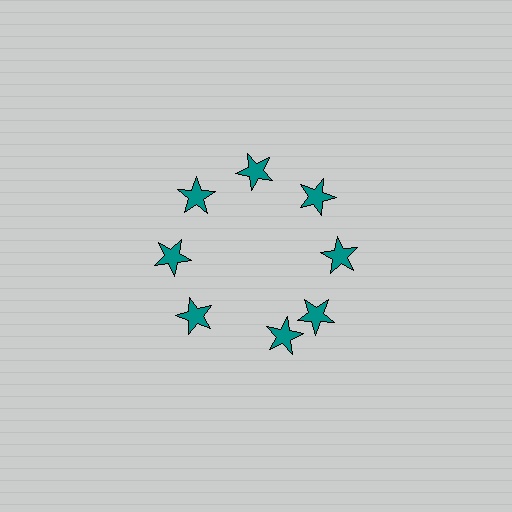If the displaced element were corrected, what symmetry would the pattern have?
It would have 8-fold rotational symmetry — the pattern would map onto itself every 45 degrees.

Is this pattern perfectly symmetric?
No. The 8 teal stars are arranged in a ring, but one element near the 6 o'clock position is rotated out of alignment along the ring, breaking the 8-fold rotational symmetry.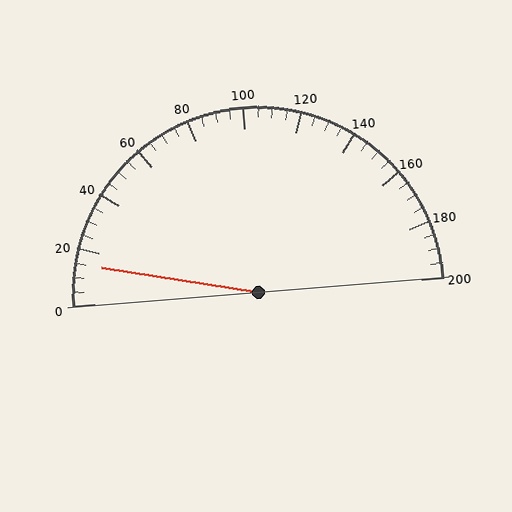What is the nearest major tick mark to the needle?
The nearest major tick mark is 20.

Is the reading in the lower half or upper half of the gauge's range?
The reading is in the lower half of the range (0 to 200).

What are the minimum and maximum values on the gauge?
The gauge ranges from 0 to 200.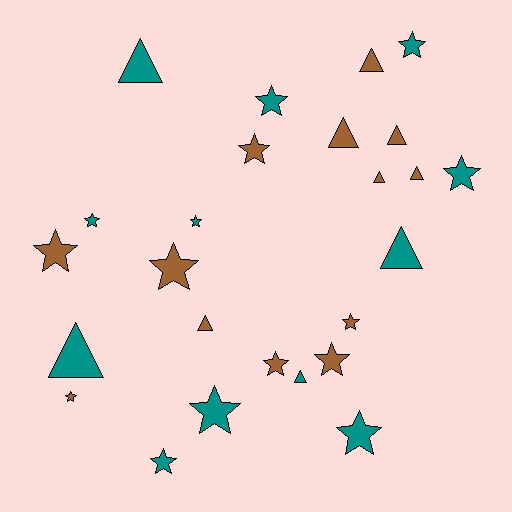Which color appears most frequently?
Brown, with 13 objects.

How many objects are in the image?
There are 25 objects.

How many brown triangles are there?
There are 6 brown triangles.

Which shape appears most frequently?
Star, with 15 objects.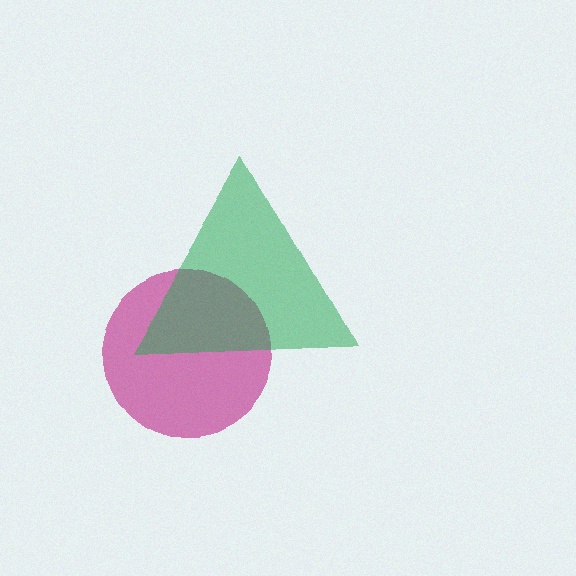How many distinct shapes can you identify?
There are 2 distinct shapes: a magenta circle, a green triangle.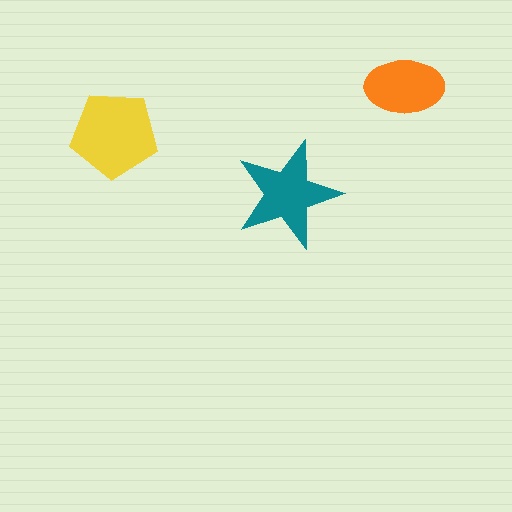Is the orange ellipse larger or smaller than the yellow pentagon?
Smaller.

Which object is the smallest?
The orange ellipse.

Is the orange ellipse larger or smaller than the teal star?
Smaller.